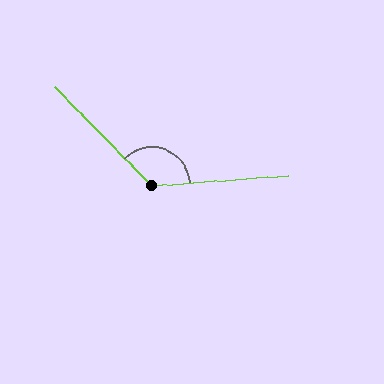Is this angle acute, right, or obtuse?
It is obtuse.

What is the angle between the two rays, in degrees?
Approximately 130 degrees.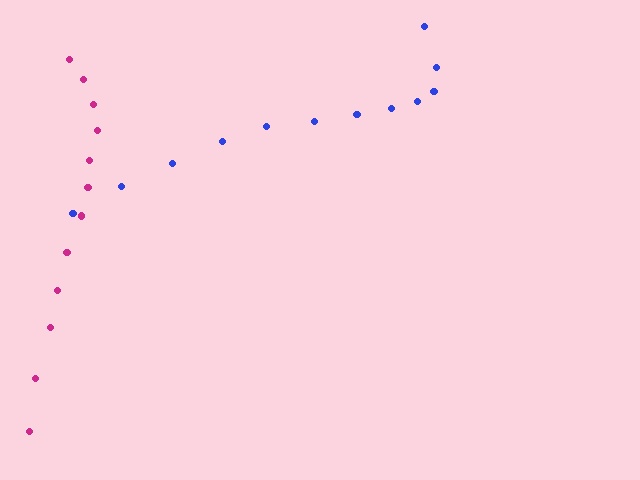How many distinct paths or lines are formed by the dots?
There are 2 distinct paths.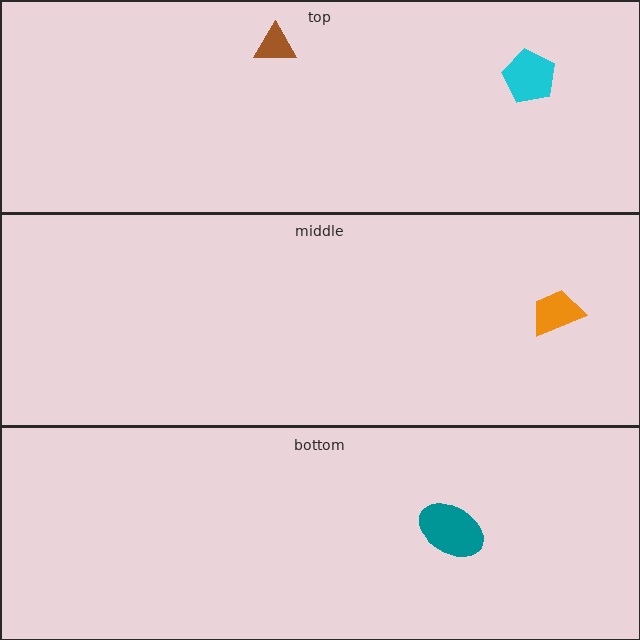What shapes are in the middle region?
The orange trapezoid.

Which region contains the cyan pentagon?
The top region.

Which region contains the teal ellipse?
The bottom region.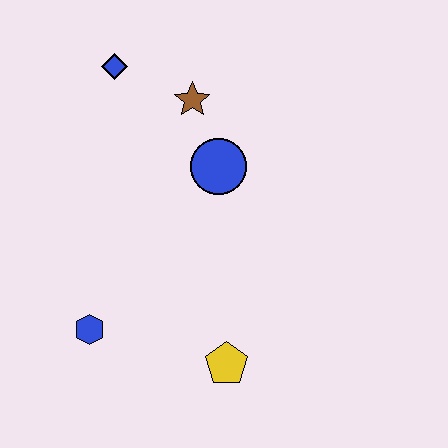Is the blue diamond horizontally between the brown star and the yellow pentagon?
No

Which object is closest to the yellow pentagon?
The blue hexagon is closest to the yellow pentagon.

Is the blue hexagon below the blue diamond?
Yes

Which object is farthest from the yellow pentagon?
The blue diamond is farthest from the yellow pentagon.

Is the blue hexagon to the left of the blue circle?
Yes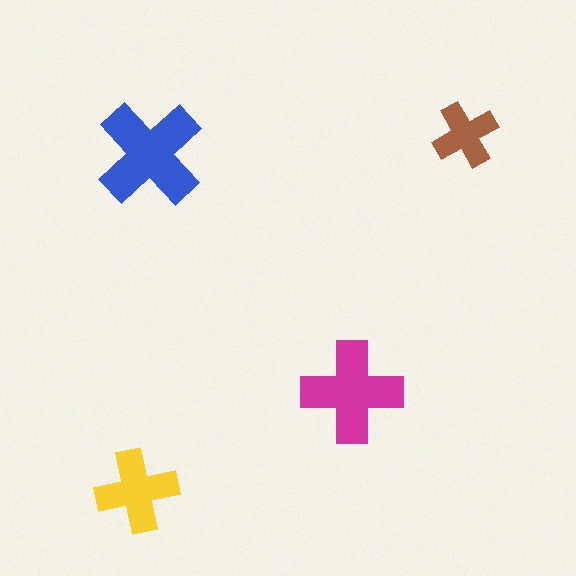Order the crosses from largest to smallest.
the blue one, the magenta one, the yellow one, the brown one.